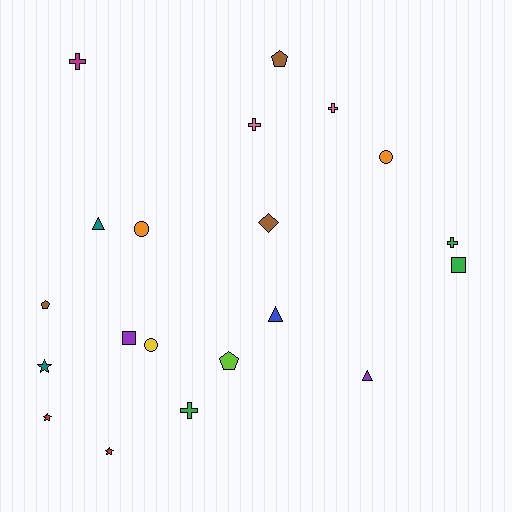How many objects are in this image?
There are 20 objects.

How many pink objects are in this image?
There are 2 pink objects.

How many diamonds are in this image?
There is 1 diamond.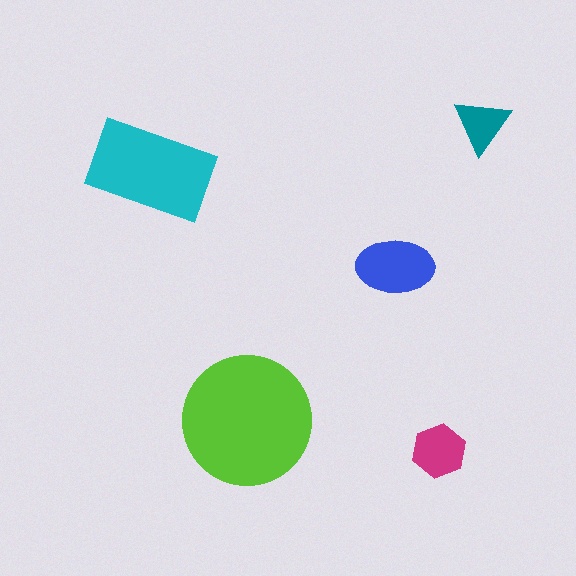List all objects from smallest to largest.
The teal triangle, the magenta hexagon, the blue ellipse, the cyan rectangle, the lime circle.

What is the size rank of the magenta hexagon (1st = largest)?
4th.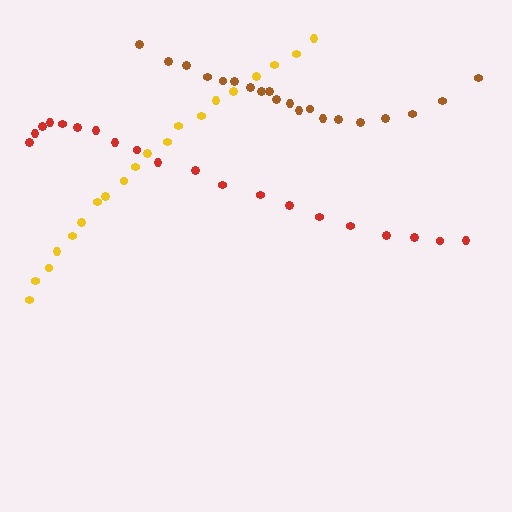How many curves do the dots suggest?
There are 3 distinct paths.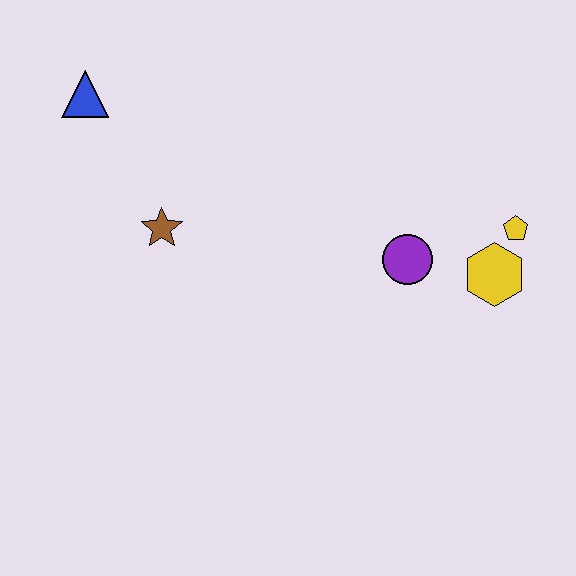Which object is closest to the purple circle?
The yellow hexagon is closest to the purple circle.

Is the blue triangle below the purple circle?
No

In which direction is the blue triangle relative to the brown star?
The blue triangle is above the brown star.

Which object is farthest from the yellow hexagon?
The blue triangle is farthest from the yellow hexagon.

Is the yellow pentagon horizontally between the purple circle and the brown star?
No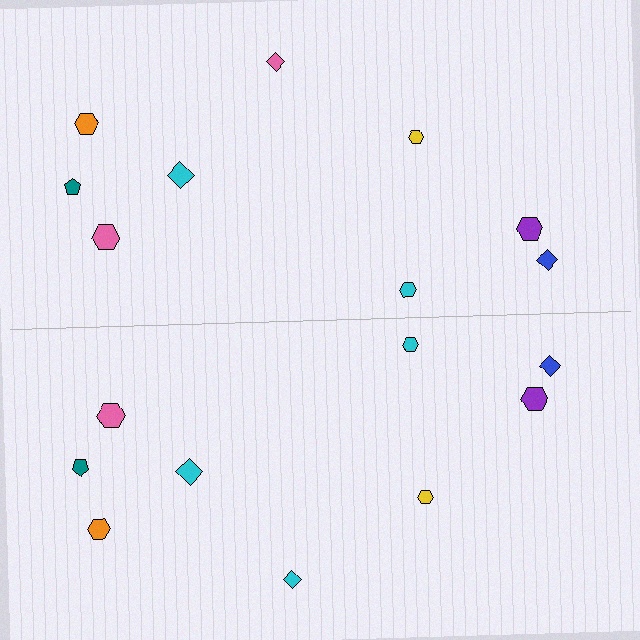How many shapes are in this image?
There are 18 shapes in this image.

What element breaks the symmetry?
The cyan diamond on the bottom side breaks the symmetry — its mirror counterpart is pink.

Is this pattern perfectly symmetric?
No, the pattern is not perfectly symmetric. The cyan diamond on the bottom side breaks the symmetry — its mirror counterpart is pink.